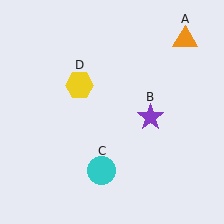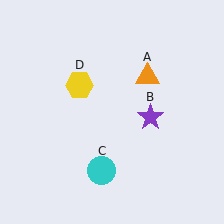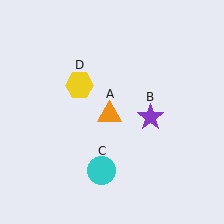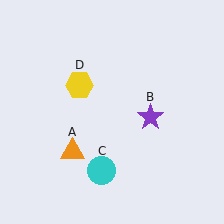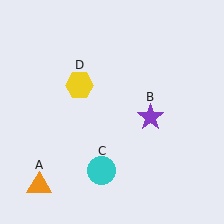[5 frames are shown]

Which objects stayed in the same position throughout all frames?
Purple star (object B) and cyan circle (object C) and yellow hexagon (object D) remained stationary.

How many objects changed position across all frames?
1 object changed position: orange triangle (object A).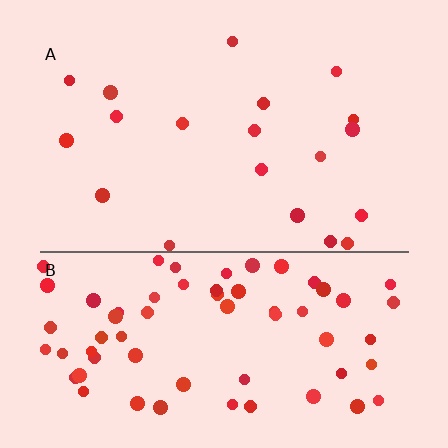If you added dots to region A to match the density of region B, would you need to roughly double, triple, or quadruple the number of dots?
Approximately quadruple.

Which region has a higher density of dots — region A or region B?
B (the bottom).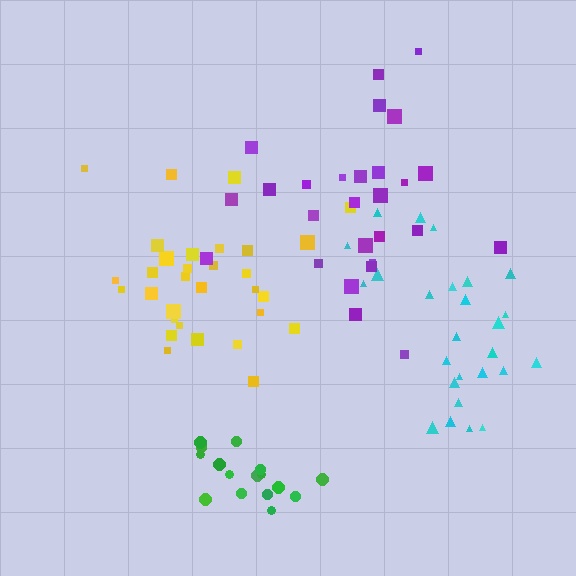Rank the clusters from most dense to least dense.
green, yellow, purple, cyan.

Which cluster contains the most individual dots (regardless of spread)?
Yellow (31).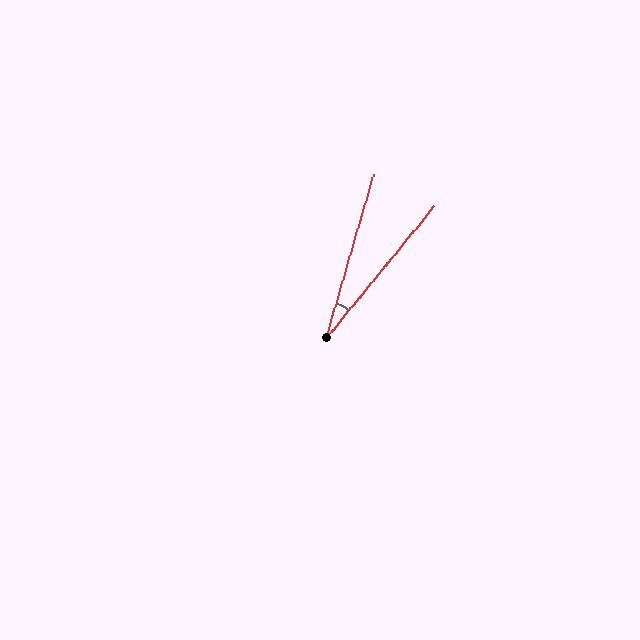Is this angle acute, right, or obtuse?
It is acute.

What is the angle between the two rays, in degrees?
Approximately 23 degrees.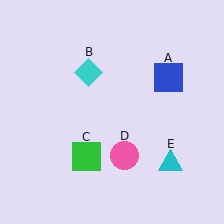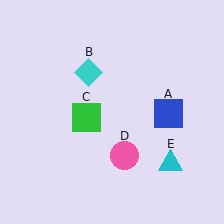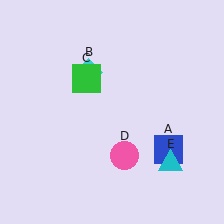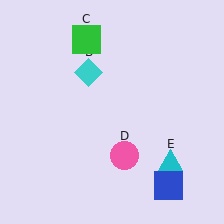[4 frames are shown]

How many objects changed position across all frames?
2 objects changed position: blue square (object A), green square (object C).